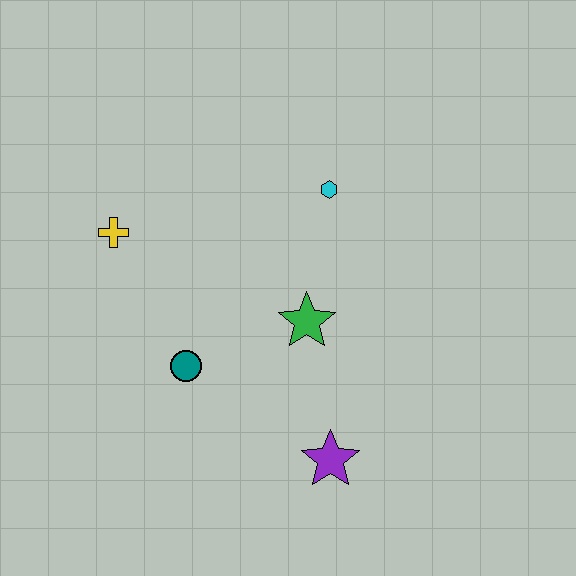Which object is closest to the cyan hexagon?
The green star is closest to the cyan hexagon.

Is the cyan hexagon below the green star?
No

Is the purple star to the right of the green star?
Yes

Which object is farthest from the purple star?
The yellow cross is farthest from the purple star.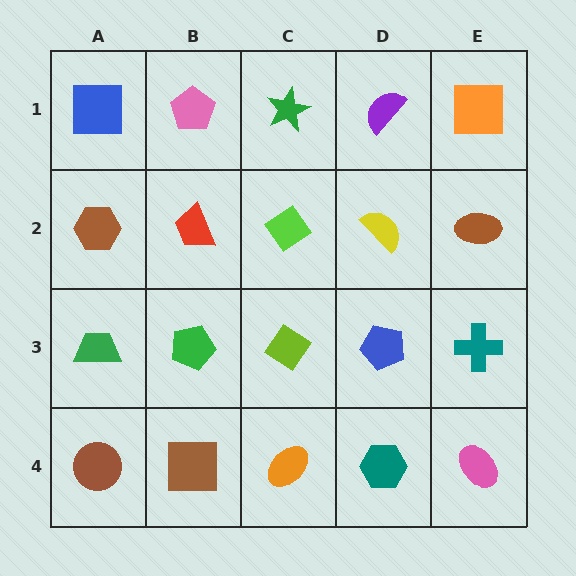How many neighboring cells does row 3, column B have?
4.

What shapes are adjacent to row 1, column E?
A brown ellipse (row 2, column E), a purple semicircle (row 1, column D).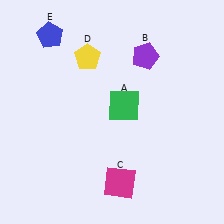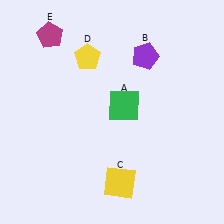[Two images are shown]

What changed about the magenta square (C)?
In Image 1, C is magenta. In Image 2, it changed to yellow.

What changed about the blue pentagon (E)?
In Image 1, E is blue. In Image 2, it changed to magenta.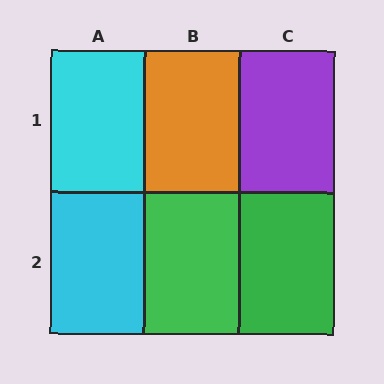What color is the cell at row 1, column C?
Purple.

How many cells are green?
2 cells are green.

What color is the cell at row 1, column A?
Cyan.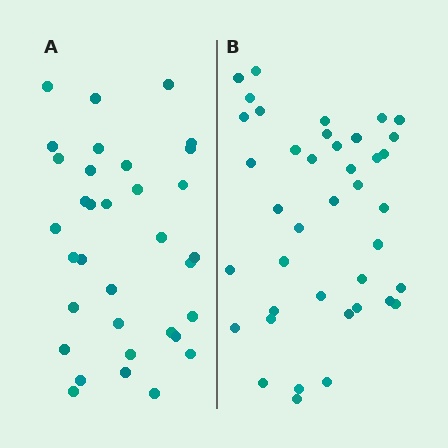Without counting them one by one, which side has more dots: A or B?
Region B (the right region) has more dots.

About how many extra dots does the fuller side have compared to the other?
Region B has about 6 more dots than region A.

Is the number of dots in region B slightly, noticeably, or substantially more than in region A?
Region B has only slightly more — the two regions are fairly close. The ratio is roughly 1.2 to 1.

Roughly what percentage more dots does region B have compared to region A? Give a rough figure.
About 20% more.